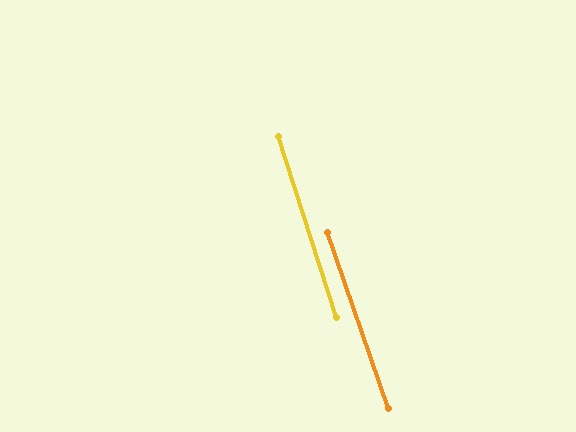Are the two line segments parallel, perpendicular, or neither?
Parallel — their directions differ by only 1.1°.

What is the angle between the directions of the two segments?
Approximately 1 degree.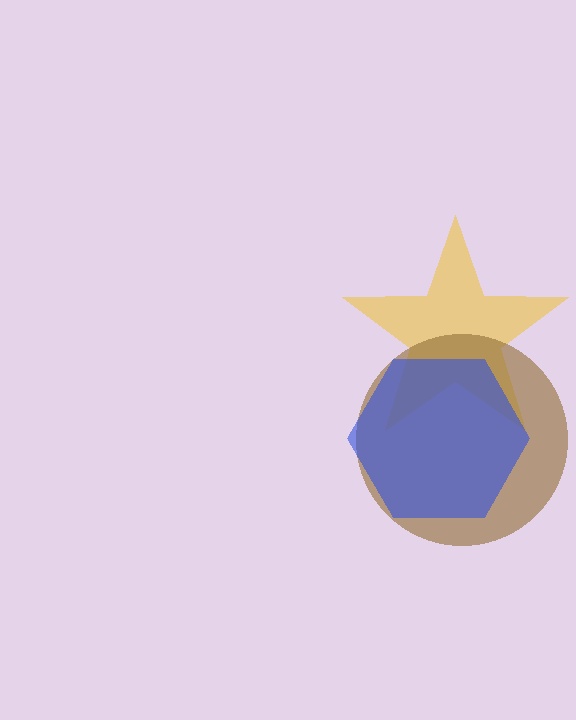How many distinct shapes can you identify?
There are 3 distinct shapes: a yellow star, a brown circle, a blue hexagon.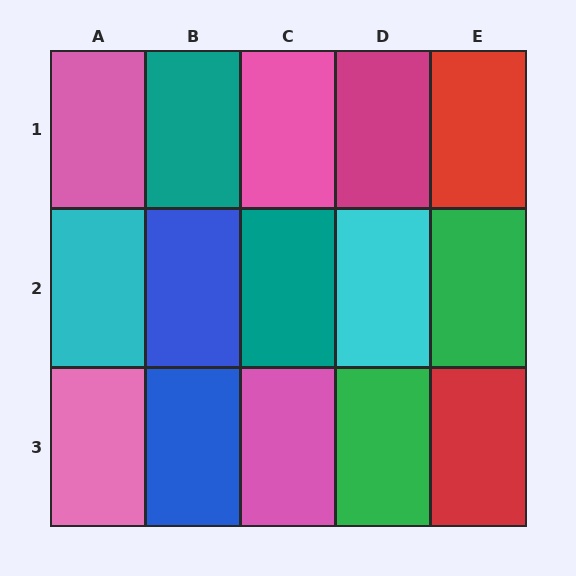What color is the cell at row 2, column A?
Cyan.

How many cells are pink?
4 cells are pink.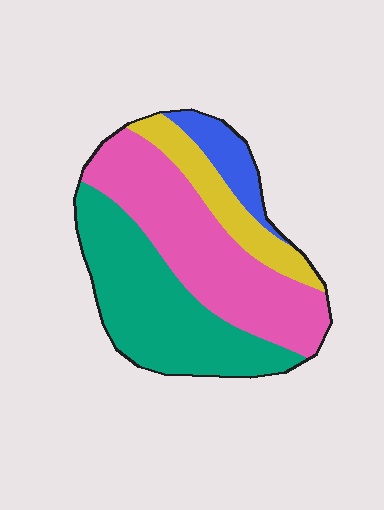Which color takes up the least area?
Blue, at roughly 10%.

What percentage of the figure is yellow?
Yellow covers around 15% of the figure.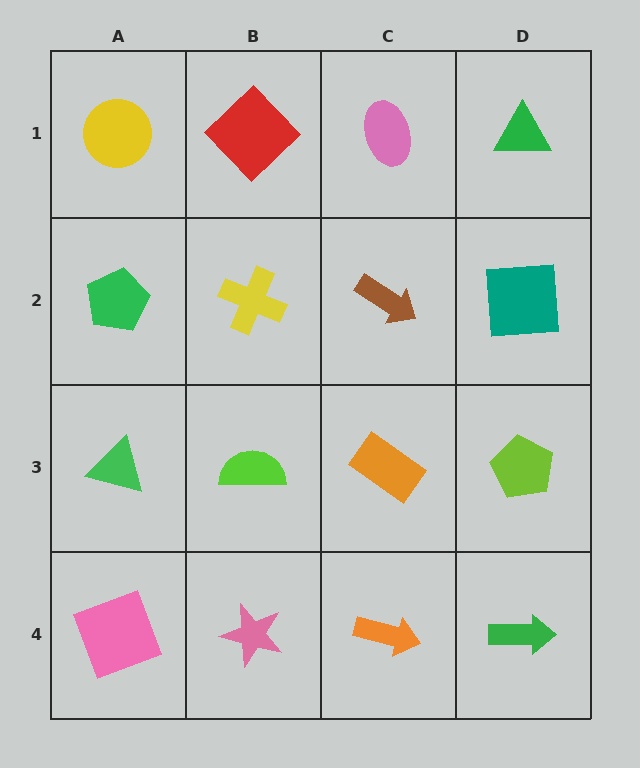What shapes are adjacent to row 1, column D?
A teal square (row 2, column D), a pink ellipse (row 1, column C).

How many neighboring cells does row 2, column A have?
3.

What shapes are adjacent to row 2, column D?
A green triangle (row 1, column D), a lime pentagon (row 3, column D), a brown arrow (row 2, column C).